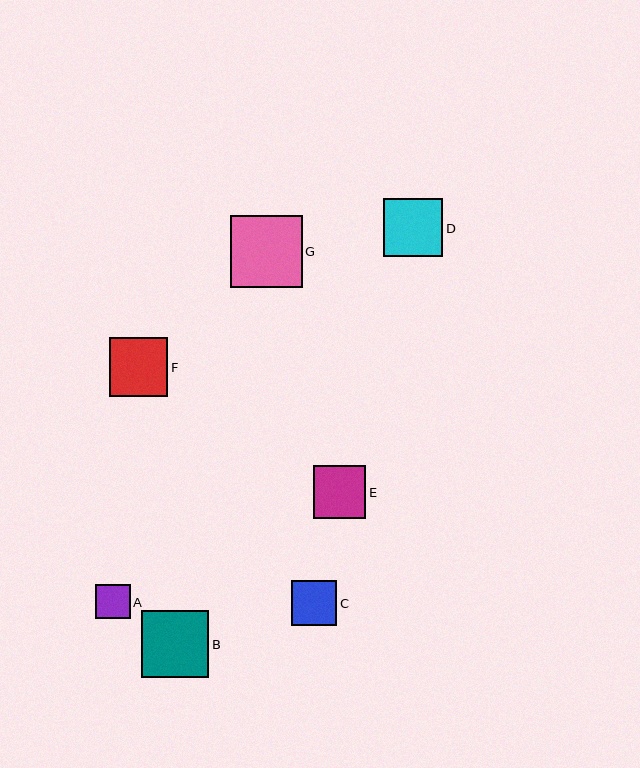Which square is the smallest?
Square A is the smallest with a size of approximately 35 pixels.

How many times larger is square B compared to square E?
Square B is approximately 1.3 times the size of square E.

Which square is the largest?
Square G is the largest with a size of approximately 72 pixels.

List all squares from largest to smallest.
From largest to smallest: G, B, D, F, E, C, A.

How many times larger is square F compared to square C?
Square F is approximately 1.3 times the size of square C.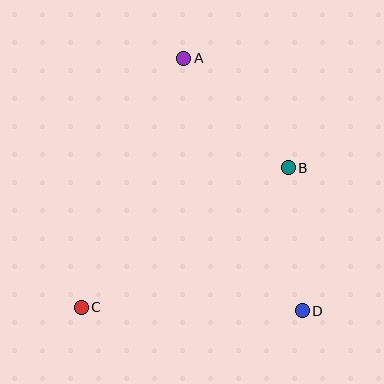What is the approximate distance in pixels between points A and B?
The distance between A and B is approximately 151 pixels.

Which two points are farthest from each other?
Points A and D are farthest from each other.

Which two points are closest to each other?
Points B and D are closest to each other.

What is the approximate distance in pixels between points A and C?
The distance between A and C is approximately 269 pixels.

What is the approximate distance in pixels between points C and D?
The distance between C and D is approximately 221 pixels.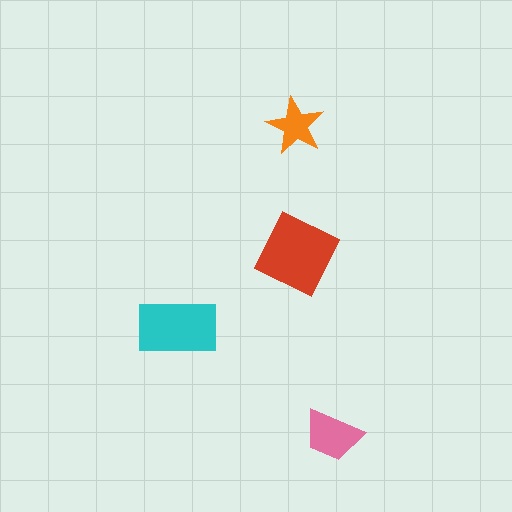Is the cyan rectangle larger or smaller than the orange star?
Larger.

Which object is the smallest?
The orange star.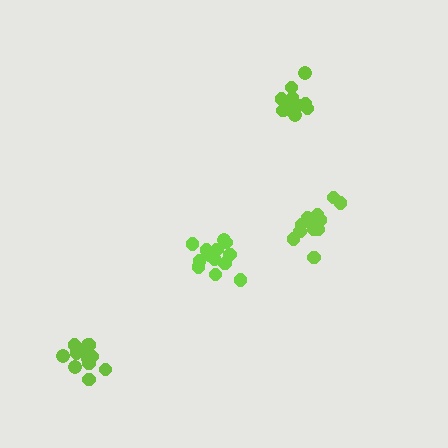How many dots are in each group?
Group 1: 13 dots, Group 2: 13 dots, Group 3: 16 dots, Group 4: 15 dots (57 total).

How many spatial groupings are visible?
There are 4 spatial groupings.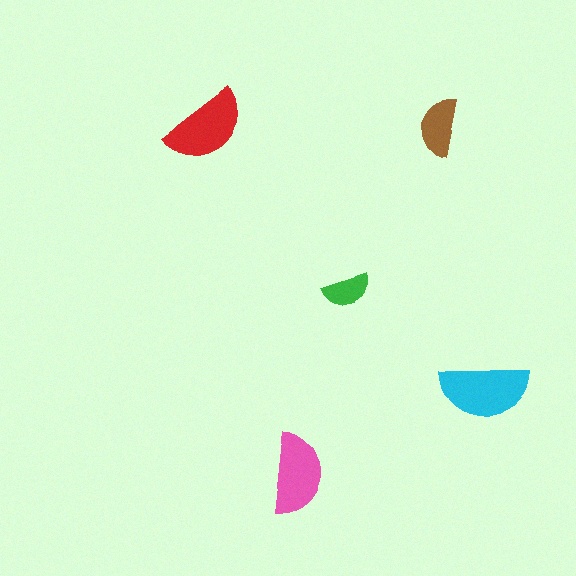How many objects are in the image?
There are 5 objects in the image.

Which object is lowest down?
The pink semicircle is bottommost.